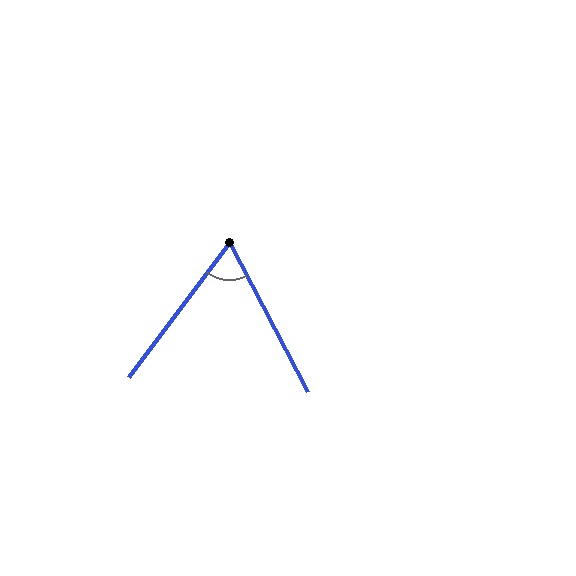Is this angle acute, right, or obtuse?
It is acute.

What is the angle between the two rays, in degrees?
Approximately 64 degrees.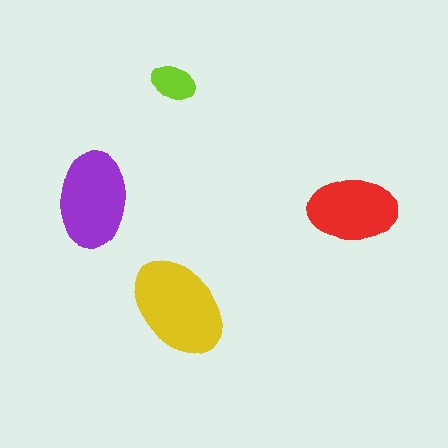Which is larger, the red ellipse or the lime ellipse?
The red one.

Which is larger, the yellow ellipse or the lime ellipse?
The yellow one.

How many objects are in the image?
There are 4 objects in the image.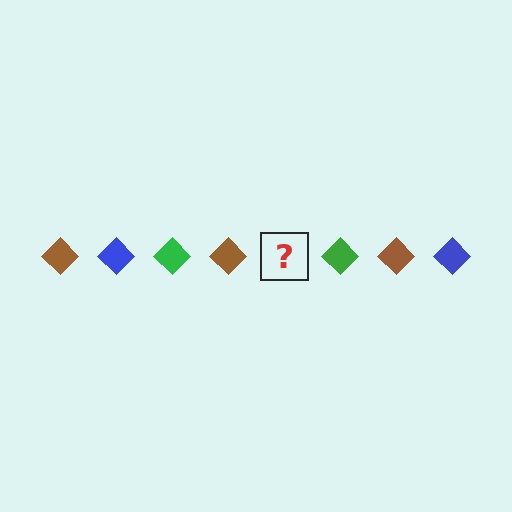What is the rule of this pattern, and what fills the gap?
The rule is that the pattern cycles through brown, blue, green diamonds. The gap should be filled with a blue diamond.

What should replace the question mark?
The question mark should be replaced with a blue diamond.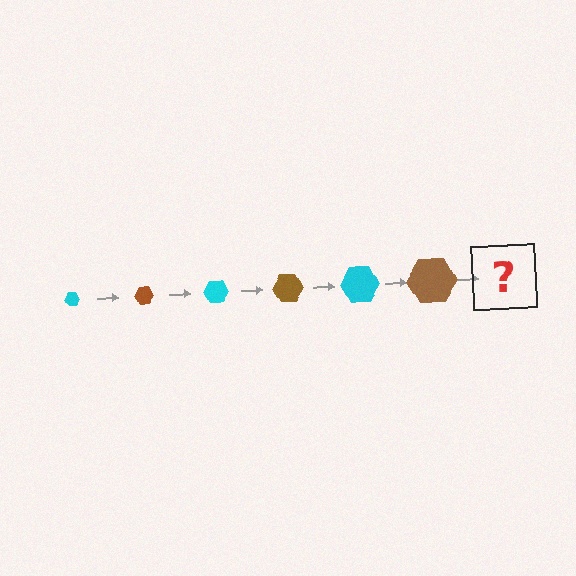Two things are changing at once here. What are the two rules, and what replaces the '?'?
The two rules are that the hexagon grows larger each step and the color cycles through cyan and brown. The '?' should be a cyan hexagon, larger than the previous one.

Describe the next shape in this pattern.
It should be a cyan hexagon, larger than the previous one.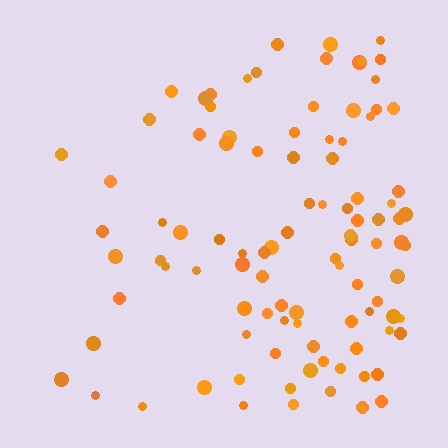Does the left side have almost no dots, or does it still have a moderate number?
Still a moderate number, just noticeably fewer than the right.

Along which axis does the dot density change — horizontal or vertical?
Horizontal.